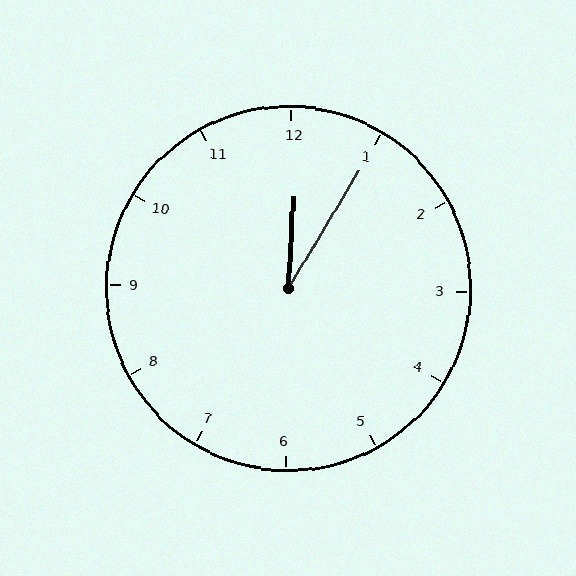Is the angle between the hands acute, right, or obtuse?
It is acute.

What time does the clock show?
12:05.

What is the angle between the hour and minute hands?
Approximately 28 degrees.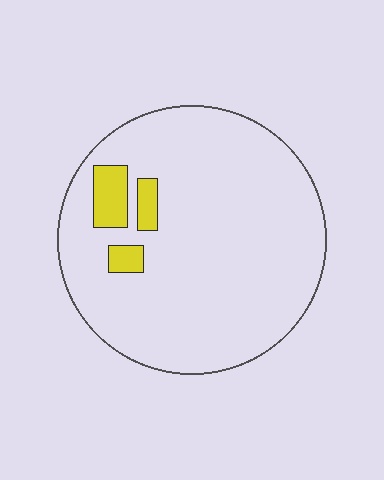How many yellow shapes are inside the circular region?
3.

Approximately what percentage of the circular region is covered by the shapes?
Approximately 10%.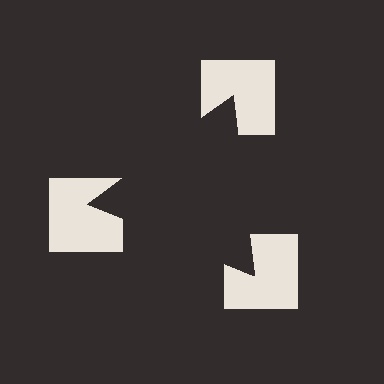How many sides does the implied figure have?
3 sides.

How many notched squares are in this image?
There are 3 — one at each vertex of the illusory triangle.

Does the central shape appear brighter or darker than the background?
It typically appears slightly darker than the background, even though no actual brightness change is drawn.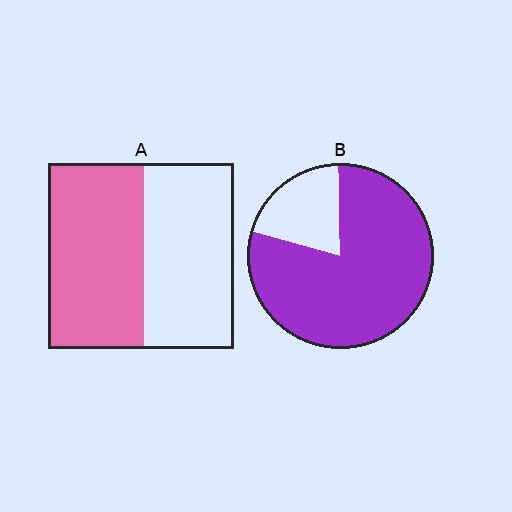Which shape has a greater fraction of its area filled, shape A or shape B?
Shape B.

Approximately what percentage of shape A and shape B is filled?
A is approximately 50% and B is approximately 80%.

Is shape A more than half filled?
Roughly half.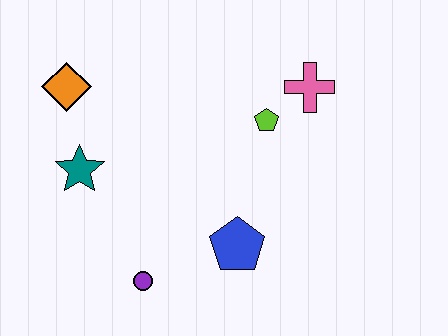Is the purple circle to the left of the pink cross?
Yes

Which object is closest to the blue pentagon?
The purple circle is closest to the blue pentagon.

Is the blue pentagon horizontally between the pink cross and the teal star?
Yes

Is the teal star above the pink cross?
No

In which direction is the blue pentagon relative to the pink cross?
The blue pentagon is below the pink cross.